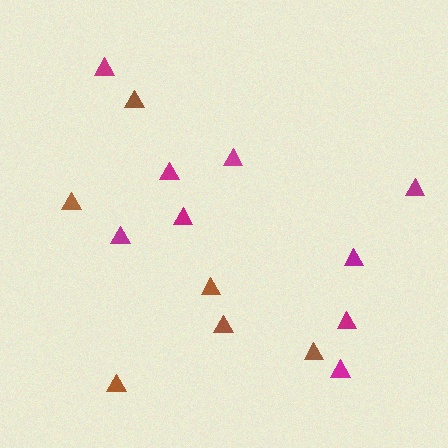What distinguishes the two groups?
There are 2 groups: one group of magenta triangles (9) and one group of brown triangles (6).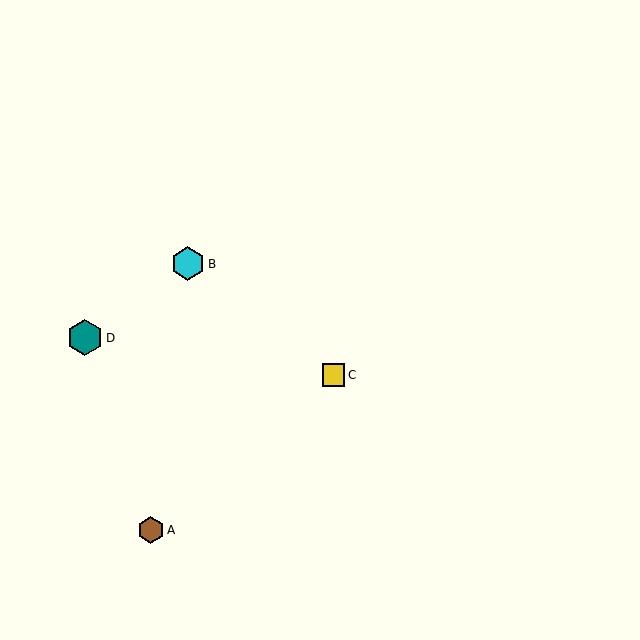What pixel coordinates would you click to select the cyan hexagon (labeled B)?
Click at (188, 264) to select the cyan hexagon B.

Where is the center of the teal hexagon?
The center of the teal hexagon is at (85, 338).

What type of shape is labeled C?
Shape C is a yellow square.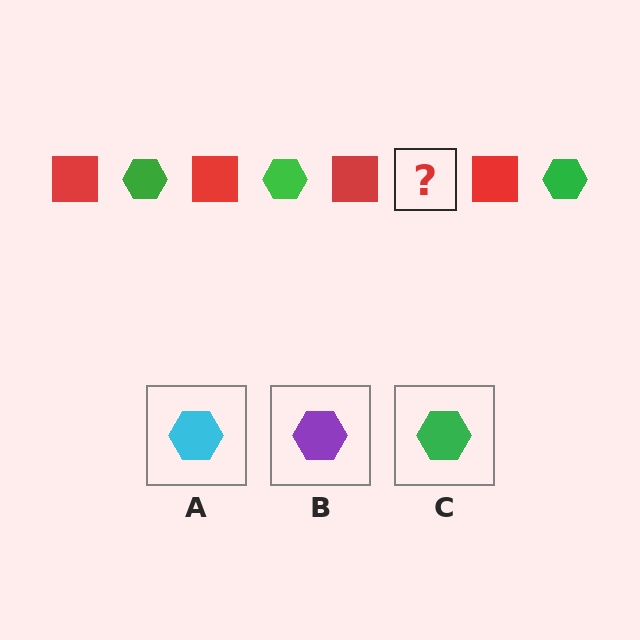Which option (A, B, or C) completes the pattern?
C.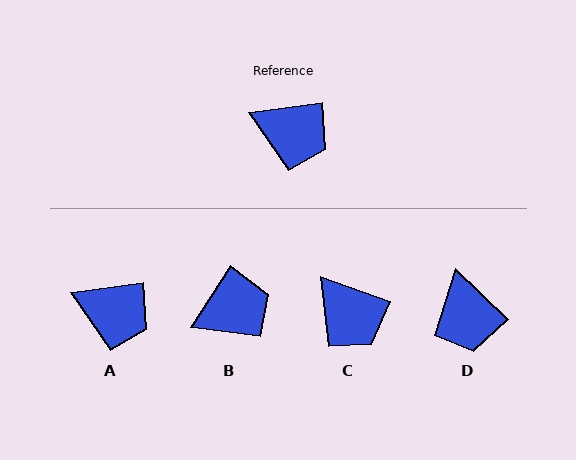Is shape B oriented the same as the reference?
No, it is off by about 49 degrees.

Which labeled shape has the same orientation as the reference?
A.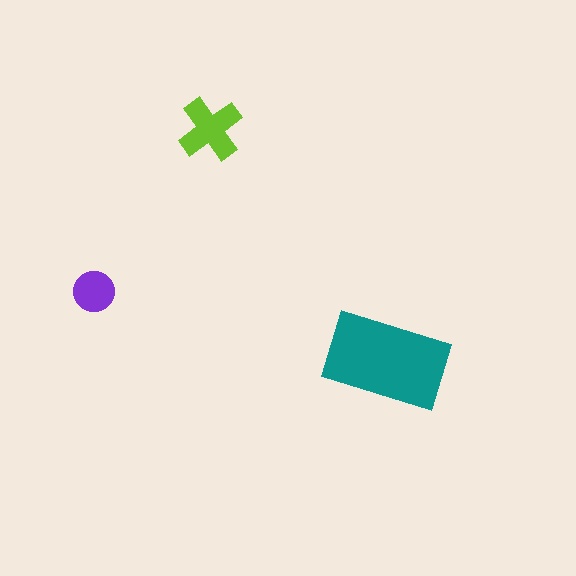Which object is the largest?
The teal rectangle.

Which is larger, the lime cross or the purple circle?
The lime cross.